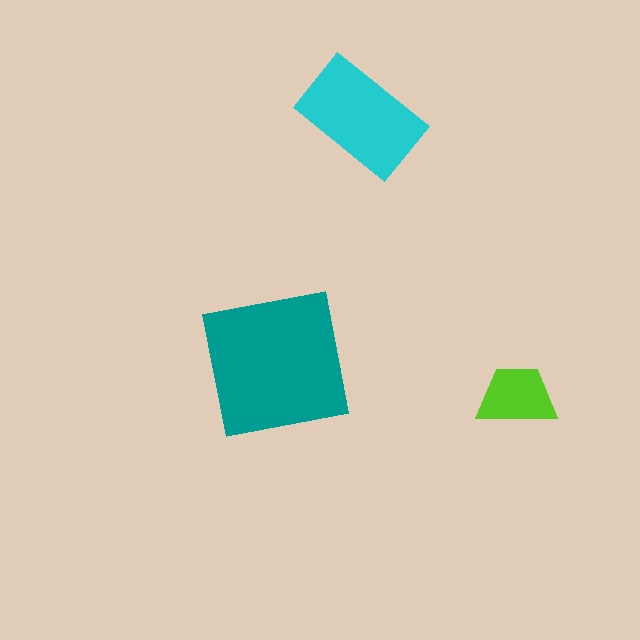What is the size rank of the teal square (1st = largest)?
1st.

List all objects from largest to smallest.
The teal square, the cyan rectangle, the lime trapezoid.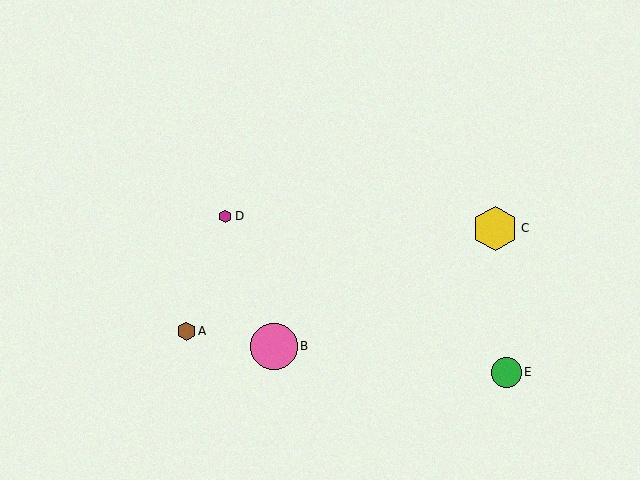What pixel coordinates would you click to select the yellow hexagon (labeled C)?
Click at (495, 228) to select the yellow hexagon C.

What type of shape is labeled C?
Shape C is a yellow hexagon.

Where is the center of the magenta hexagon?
The center of the magenta hexagon is at (225, 216).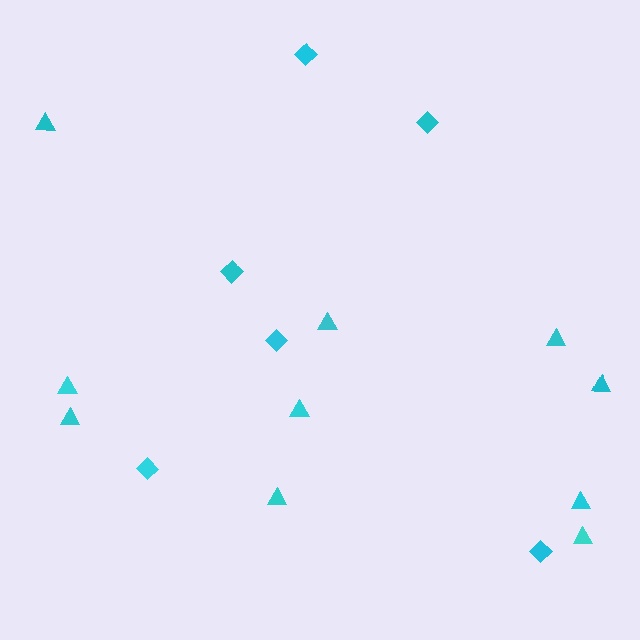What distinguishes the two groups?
There are 2 groups: one group of triangles (10) and one group of diamonds (6).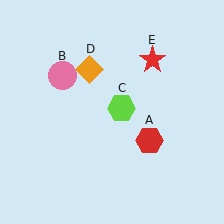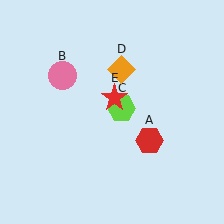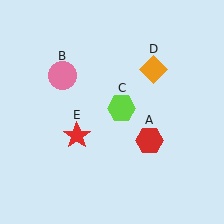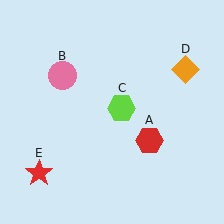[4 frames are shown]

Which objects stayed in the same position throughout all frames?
Red hexagon (object A) and pink circle (object B) and lime hexagon (object C) remained stationary.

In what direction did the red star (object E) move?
The red star (object E) moved down and to the left.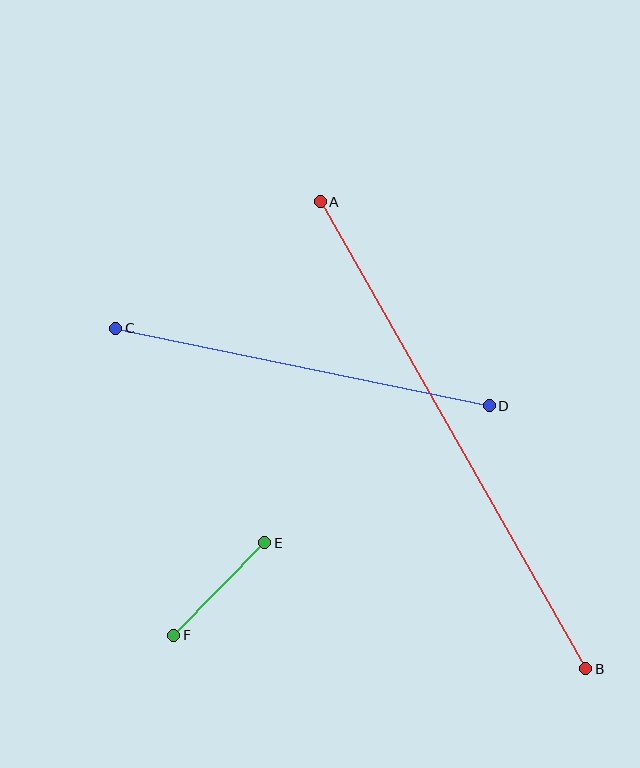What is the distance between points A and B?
The distance is approximately 537 pixels.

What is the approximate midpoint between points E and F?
The midpoint is at approximately (219, 589) pixels.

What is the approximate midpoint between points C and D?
The midpoint is at approximately (303, 367) pixels.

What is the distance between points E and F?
The distance is approximately 130 pixels.